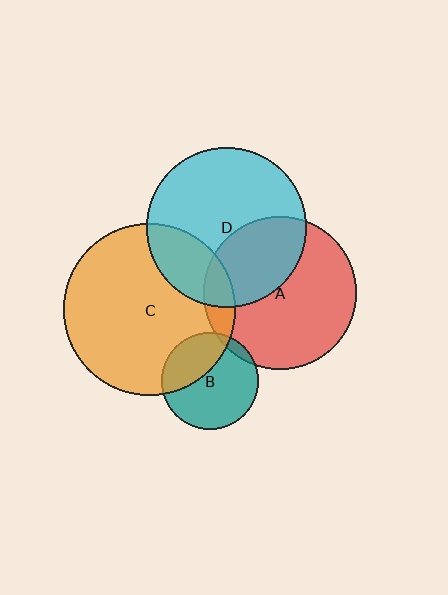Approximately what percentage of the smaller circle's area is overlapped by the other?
Approximately 35%.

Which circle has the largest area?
Circle C (orange).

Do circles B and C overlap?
Yes.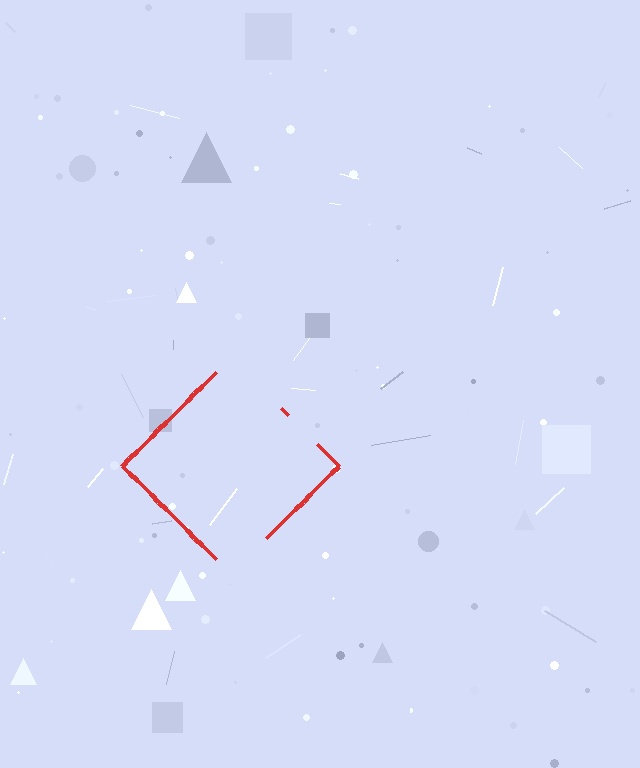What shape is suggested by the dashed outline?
The dashed outline suggests a diamond.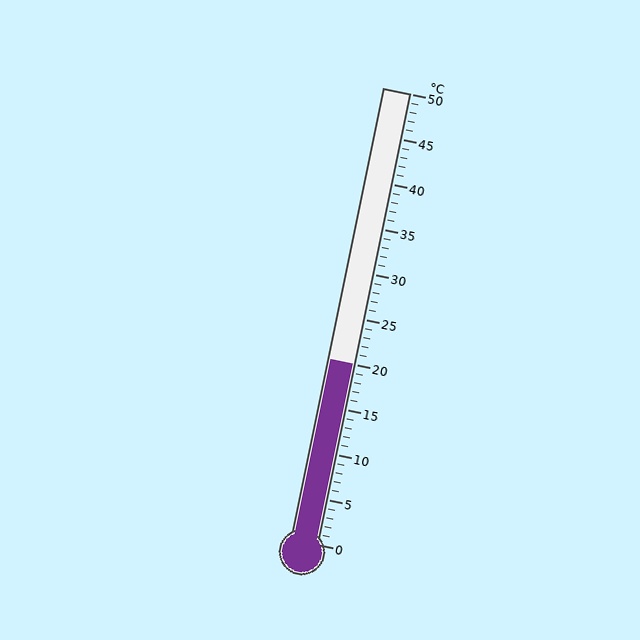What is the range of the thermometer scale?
The thermometer scale ranges from 0°C to 50°C.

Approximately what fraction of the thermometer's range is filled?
The thermometer is filled to approximately 40% of its range.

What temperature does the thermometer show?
The thermometer shows approximately 20°C.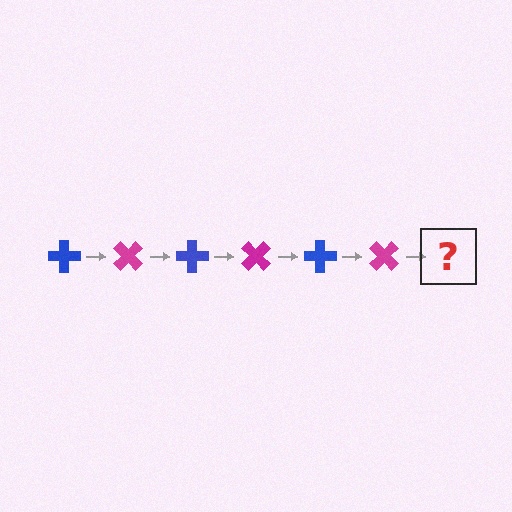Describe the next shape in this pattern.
It should be a blue cross, rotated 270 degrees from the start.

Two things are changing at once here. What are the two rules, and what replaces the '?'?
The two rules are that it rotates 45 degrees each step and the color cycles through blue and magenta. The '?' should be a blue cross, rotated 270 degrees from the start.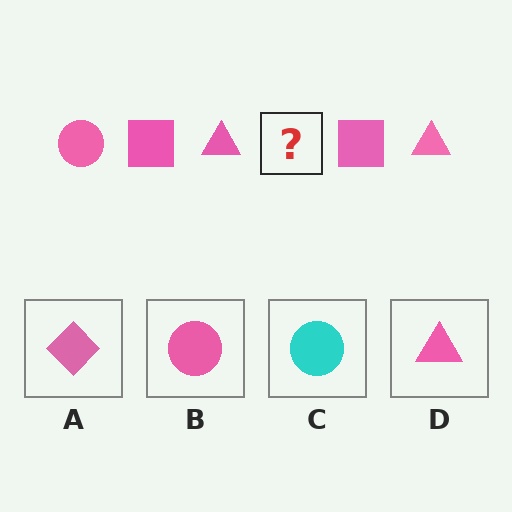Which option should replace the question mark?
Option B.